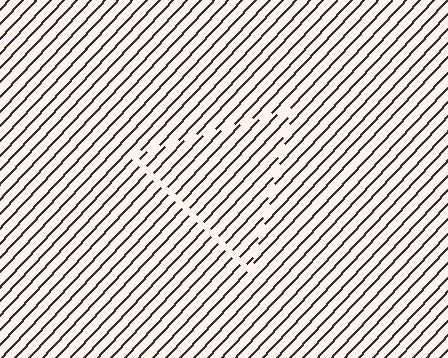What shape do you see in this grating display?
An illusory triangle. The interior of the shape contains the same grating, shifted by half a period — the contour is defined by the phase discontinuity where line-ends from the inner and outer gratings abut.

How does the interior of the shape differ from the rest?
The interior of the shape contains the same grating, shifted by half a period — the contour is defined by the phase discontinuity where line-ends from the inner and outer gratings abut.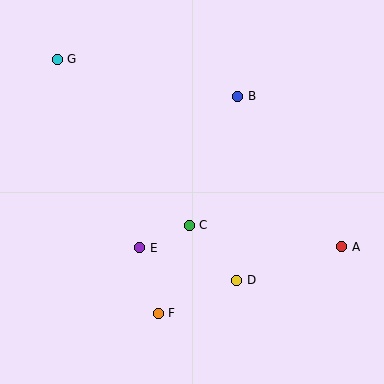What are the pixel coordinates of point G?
Point G is at (57, 59).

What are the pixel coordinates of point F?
Point F is at (158, 313).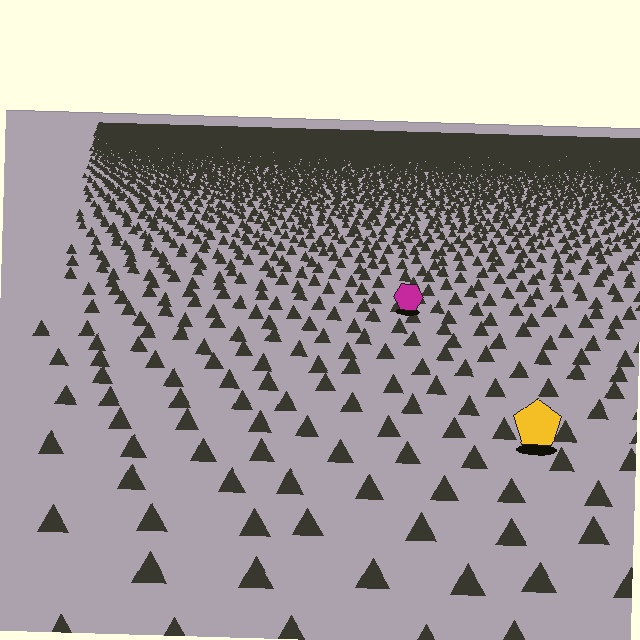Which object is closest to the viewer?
The yellow pentagon is closest. The texture marks near it are larger and more spread out.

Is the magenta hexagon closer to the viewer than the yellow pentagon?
No. The yellow pentagon is closer — you can tell from the texture gradient: the ground texture is coarser near it.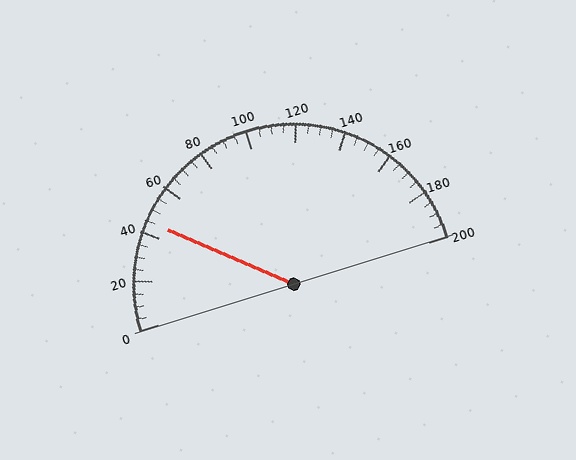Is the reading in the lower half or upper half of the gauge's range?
The reading is in the lower half of the range (0 to 200).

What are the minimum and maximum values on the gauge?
The gauge ranges from 0 to 200.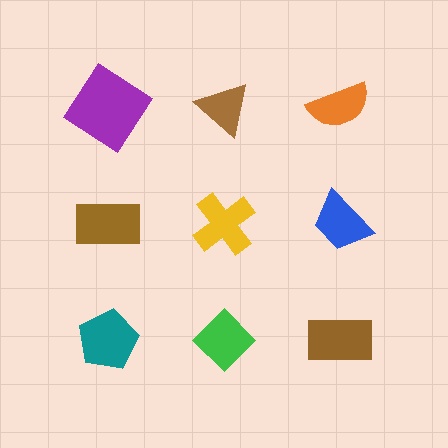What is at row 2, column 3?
A blue trapezoid.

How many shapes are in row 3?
3 shapes.